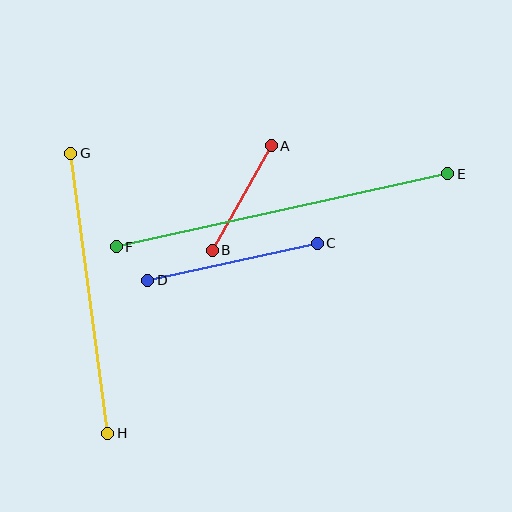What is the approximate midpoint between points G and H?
The midpoint is at approximately (89, 293) pixels.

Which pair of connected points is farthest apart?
Points E and F are farthest apart.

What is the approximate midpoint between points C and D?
The midpoint is at approximately (232, 262) pixels.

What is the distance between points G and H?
The distance is approximately 283 pixels.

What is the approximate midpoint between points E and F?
The midpoint is at approximately (282, 210) pixels.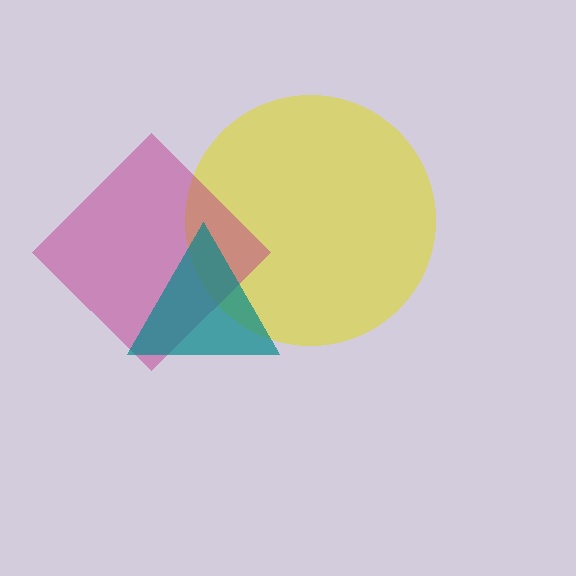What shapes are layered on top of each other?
The layered shapes are: a yellow circle, a magenta diamond, a teal triangle.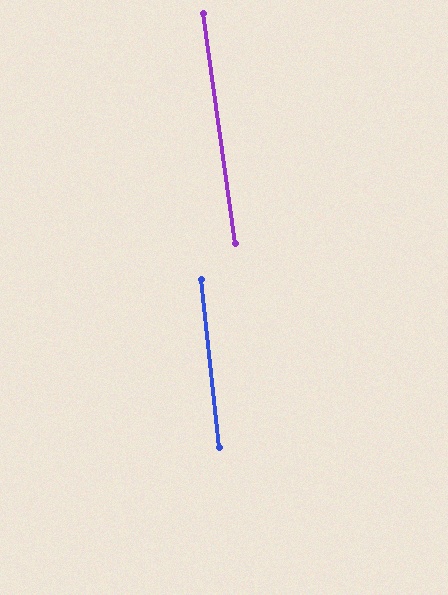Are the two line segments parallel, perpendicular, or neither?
Parallel — their directions differ by only 1.9°.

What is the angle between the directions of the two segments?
Approximately 2 degrees.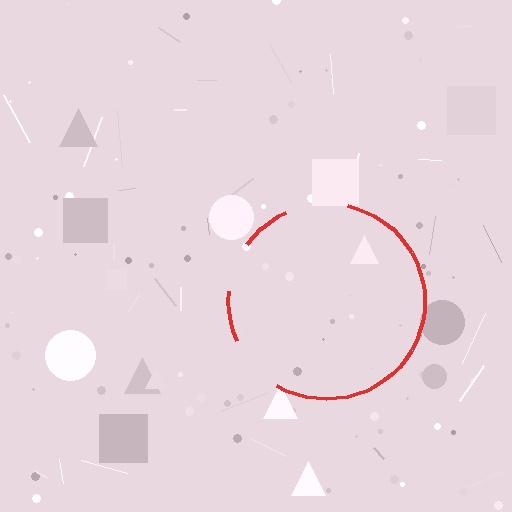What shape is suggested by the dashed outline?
The dashed outline suggests a circle.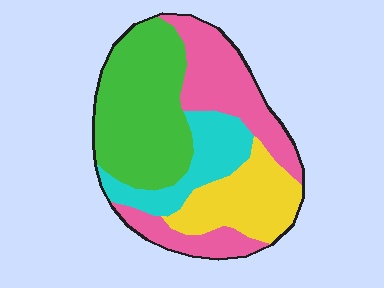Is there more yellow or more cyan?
Yellow.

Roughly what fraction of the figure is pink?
Pink takes up about one third (1/3) of the figure.